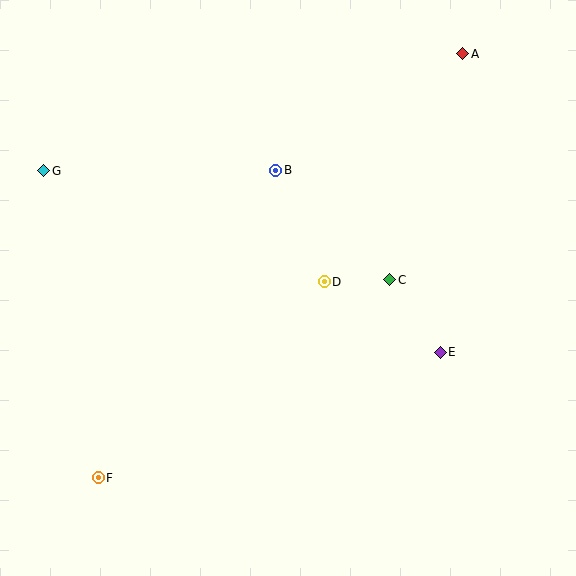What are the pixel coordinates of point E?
Point E is at (440, 352).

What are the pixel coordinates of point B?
Point B is at (276, 170).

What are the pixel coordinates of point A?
Point A is at (463, 54).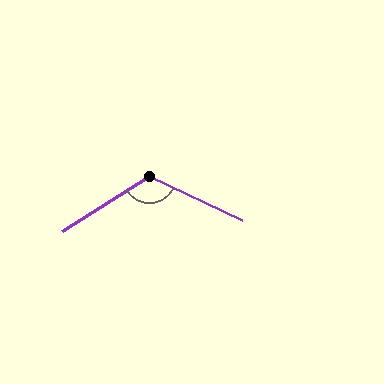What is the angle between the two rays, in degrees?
Approximately 122 degrees.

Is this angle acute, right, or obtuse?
It is obtuse.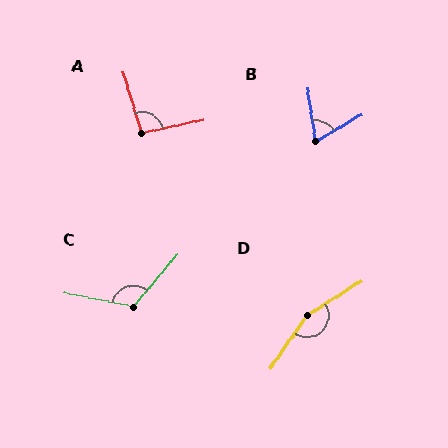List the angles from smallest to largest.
B (67°), A (95°), C (120°), D (157°).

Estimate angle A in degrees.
Approximately 95 degrees.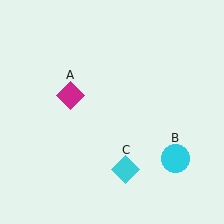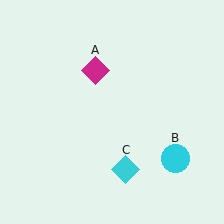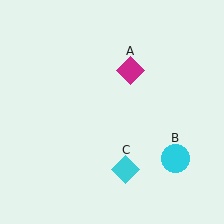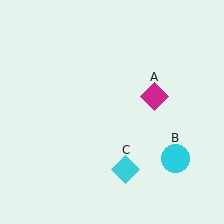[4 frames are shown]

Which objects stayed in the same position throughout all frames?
Cyan circle (object B) and cyan diamond (object C) remained stationary.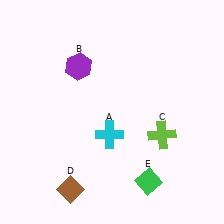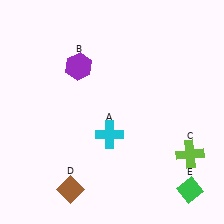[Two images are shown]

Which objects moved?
The objects that moved are: the lime cross (C), the green diamond (E).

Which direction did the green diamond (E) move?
The green diamond (E) moved right.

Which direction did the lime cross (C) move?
The lime cross (C) moved right.